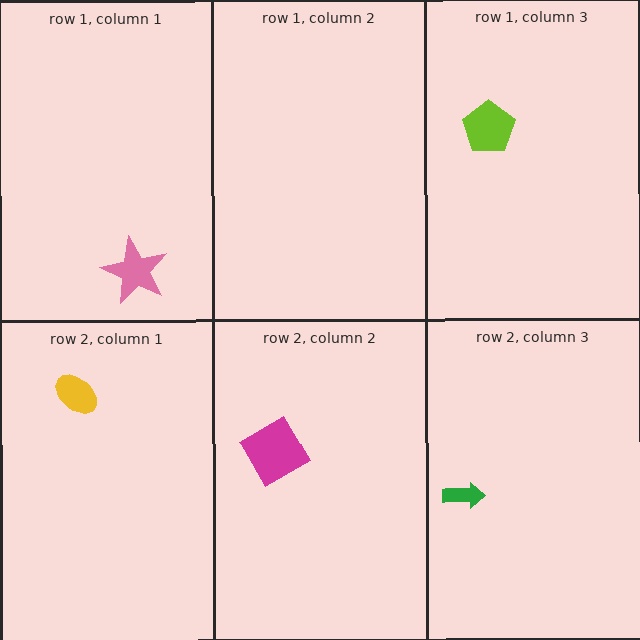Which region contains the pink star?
The row 1, column 1 region.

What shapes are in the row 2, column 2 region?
The magenta diamond.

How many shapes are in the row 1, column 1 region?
1.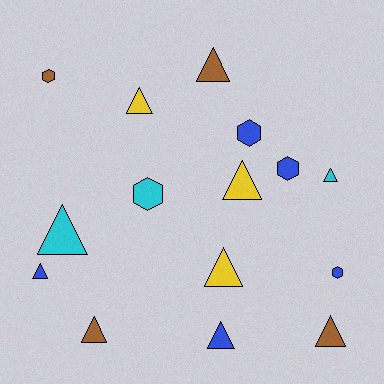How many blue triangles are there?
There are 2 blue triangles.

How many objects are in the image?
There are 15 objects.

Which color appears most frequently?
Blue, with 5 objects.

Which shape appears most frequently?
Triangle, with 10 objects.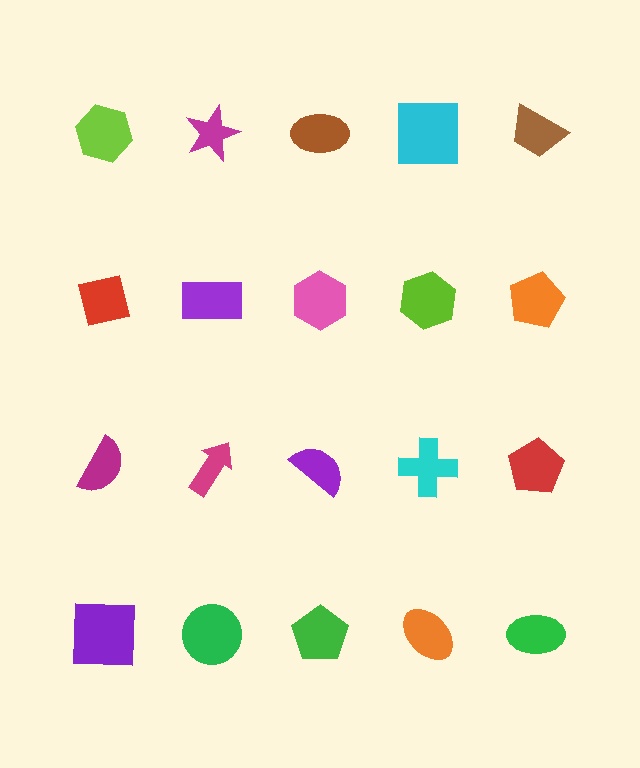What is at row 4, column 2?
A green circle.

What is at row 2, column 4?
A lime hexagon.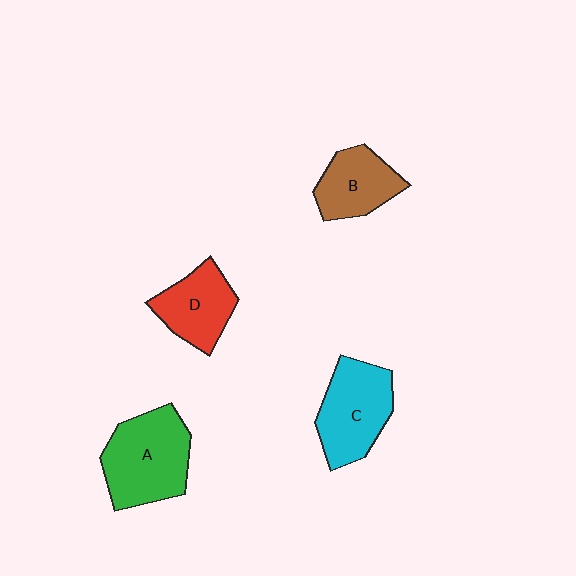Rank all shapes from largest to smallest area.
From largest to smallest: A (green), C (cyan), D (red), B (brown).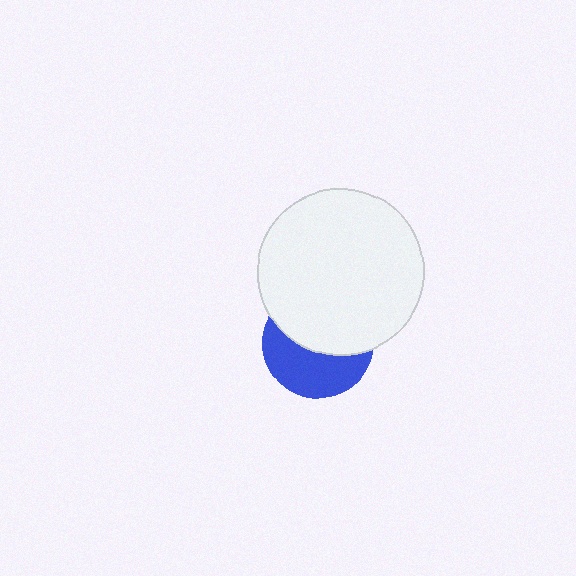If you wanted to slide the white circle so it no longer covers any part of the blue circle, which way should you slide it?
Slide it up — that is the most direct way to separate the two shapes.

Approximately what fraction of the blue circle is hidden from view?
Roughly 53% of the blue circle is hidden behind the white circle.